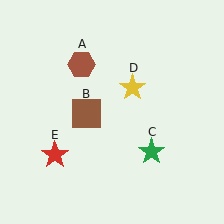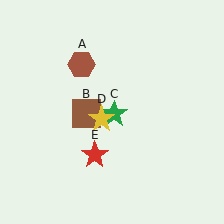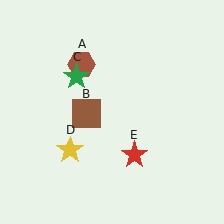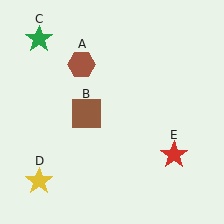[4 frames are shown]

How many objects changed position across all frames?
3 objects changed position: green star (object C), yellow star (object D), red star (object E).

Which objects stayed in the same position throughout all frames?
Brown hexagon (object A) and brown square (object B) remained stationary.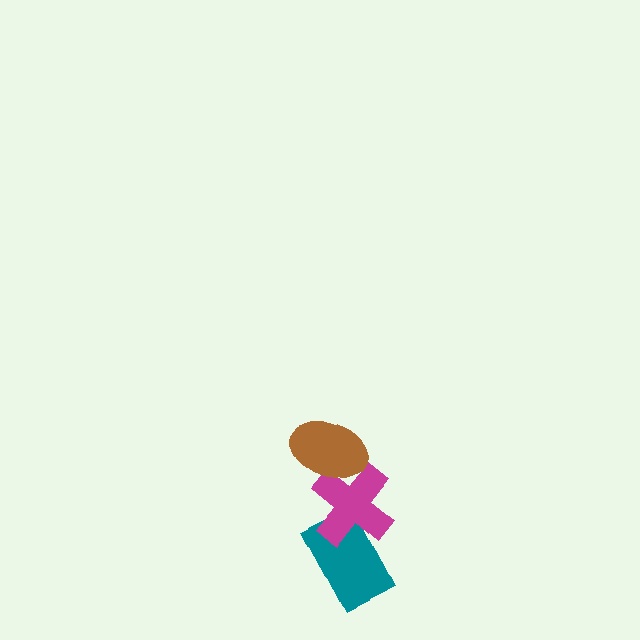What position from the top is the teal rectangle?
The teal rectangle is 3rd from the top.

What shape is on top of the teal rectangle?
The magenta cross is on top of the teal rectangle.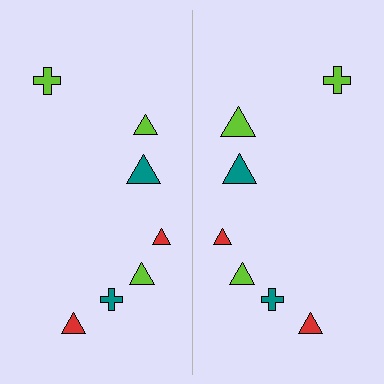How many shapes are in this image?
There are 14 shapes in this image.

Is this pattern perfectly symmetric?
No, the pattern is not perfectly symmetric. The lime triangle on the right side has a different size than its mirror counterpart.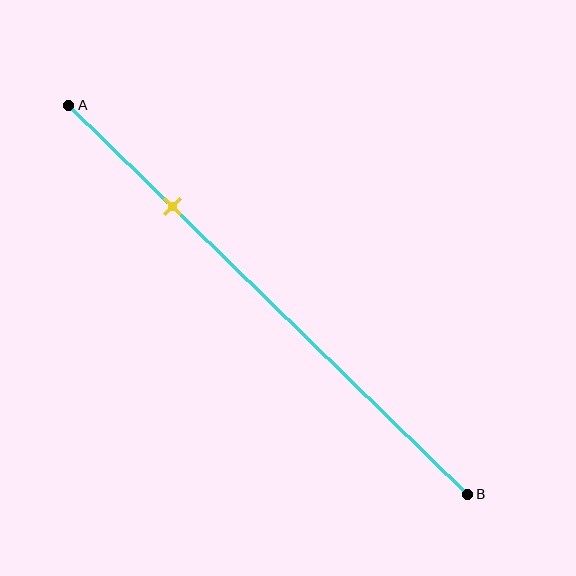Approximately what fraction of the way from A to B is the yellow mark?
The yellow mark is approximately 25% of the way from A to B.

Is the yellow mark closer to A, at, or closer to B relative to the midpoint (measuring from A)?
The yellow mark is closer to point A than the midpoint of segment AB.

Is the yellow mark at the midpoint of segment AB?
No, the mark is at about 25% from A, not at the 50% midpoint.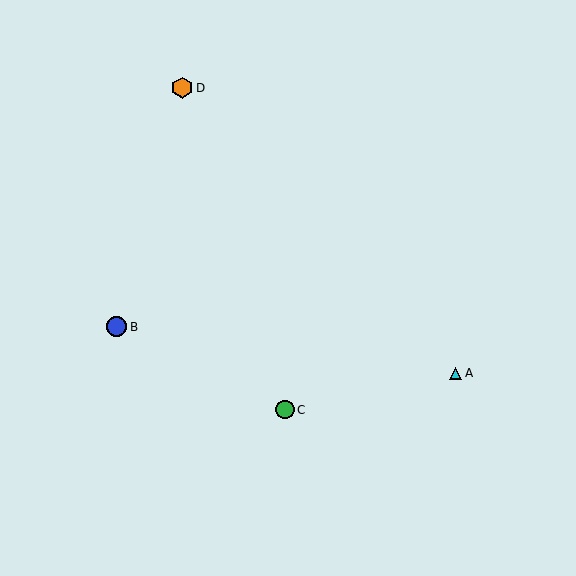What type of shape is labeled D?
Shape D is an orange hexagon.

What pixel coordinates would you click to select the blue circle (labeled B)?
Click at (117, 327) to select the blue circle B.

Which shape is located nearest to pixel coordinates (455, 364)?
The cyan triangle (labeled A) at (455, 373) is nearest to that location.